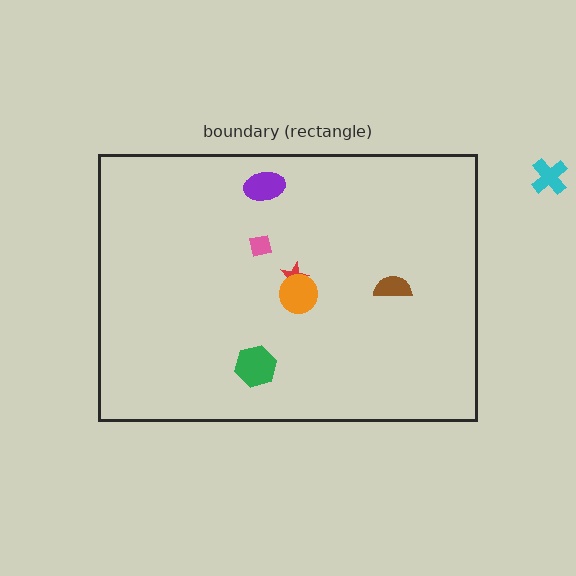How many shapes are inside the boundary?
6 inside, 1 outside.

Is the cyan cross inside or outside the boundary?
Outside.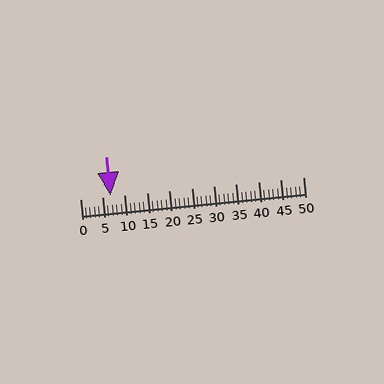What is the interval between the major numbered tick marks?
The major tick marks are spaced 5 units apart.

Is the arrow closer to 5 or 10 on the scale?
The arrow is closer to 5.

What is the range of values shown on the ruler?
The ruler shows values from 0 to 50.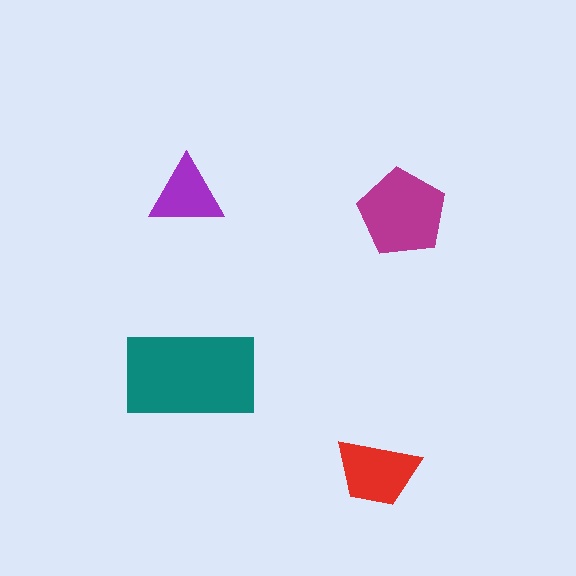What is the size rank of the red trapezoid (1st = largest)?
3rd.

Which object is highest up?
The purple triangle is topmost.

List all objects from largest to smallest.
The teal rectangle, the magenta pentagon, the red trapezoid, the purple triangle.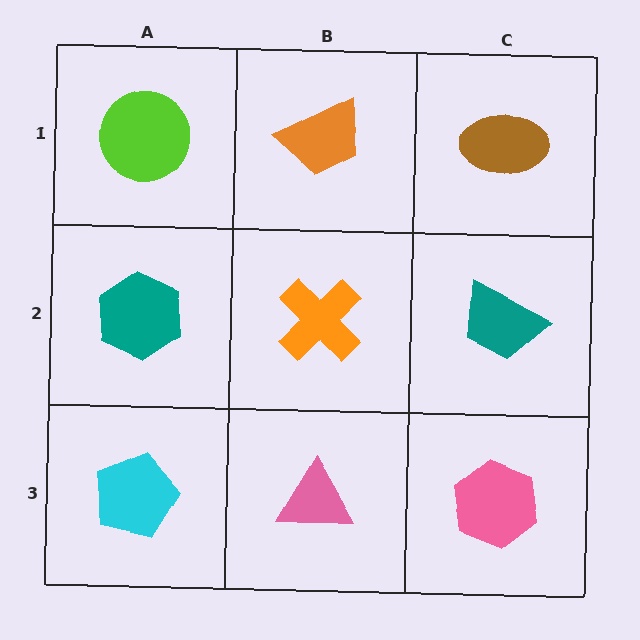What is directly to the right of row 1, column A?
An orange trapezoid.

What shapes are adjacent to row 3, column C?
A teal trapezoid (row 2, column C), a pink triangle (row 3, column B).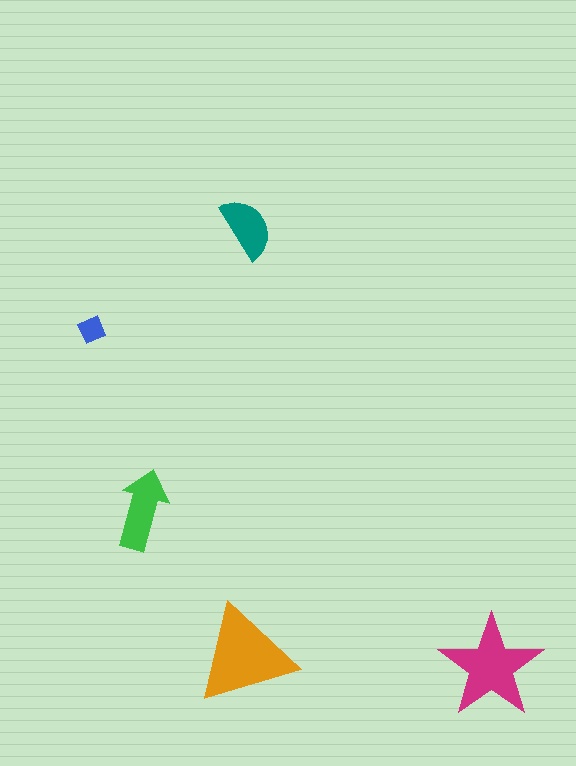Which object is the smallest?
The blue diamond.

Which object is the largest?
The orange triangle.